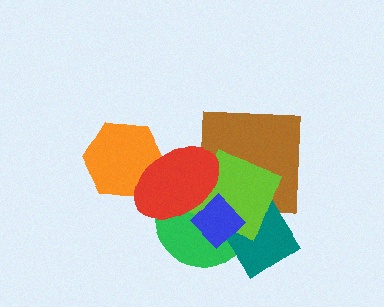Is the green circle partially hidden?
Yes, it is partially covered by another shape.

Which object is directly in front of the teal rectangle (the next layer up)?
The lime diamond is directly in front of the teal rectangle.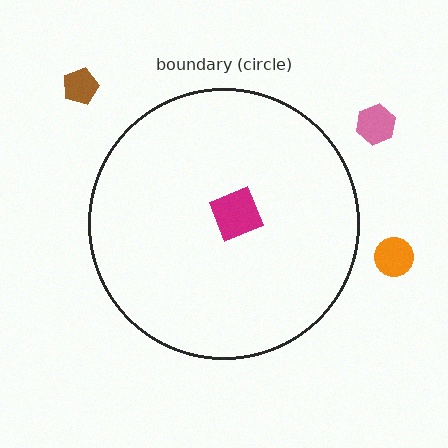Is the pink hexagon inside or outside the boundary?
Outside.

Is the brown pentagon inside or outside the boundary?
Outside.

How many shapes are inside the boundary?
1 inside, 3 outside.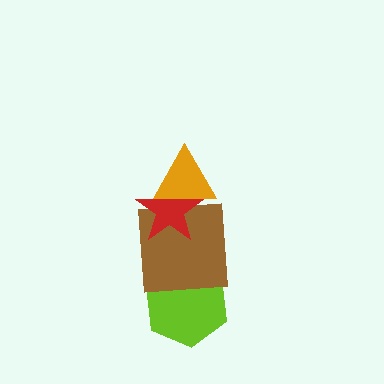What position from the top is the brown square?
The brown square is 3rd from the top.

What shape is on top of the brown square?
The red star is on top of the brown square.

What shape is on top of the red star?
The orange triangle is on top of the red star.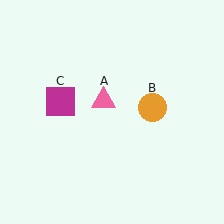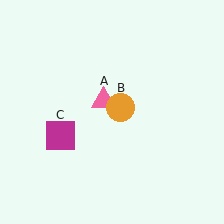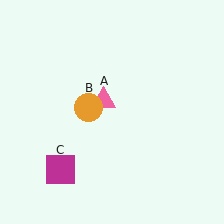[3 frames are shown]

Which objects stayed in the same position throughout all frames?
Pink triangle (object A) remained stationary.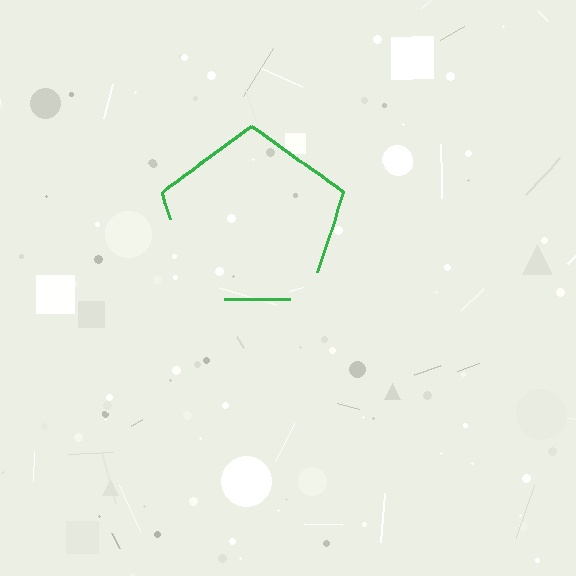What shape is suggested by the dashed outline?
The dashed outline suggests a pentagon.